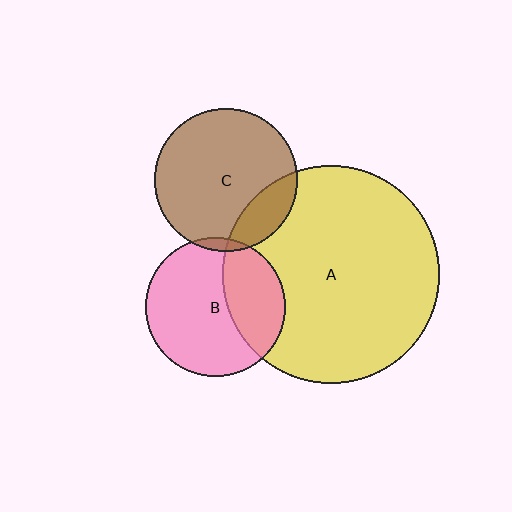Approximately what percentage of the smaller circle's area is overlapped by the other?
Approximately 20%.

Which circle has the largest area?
Circle A (yellow).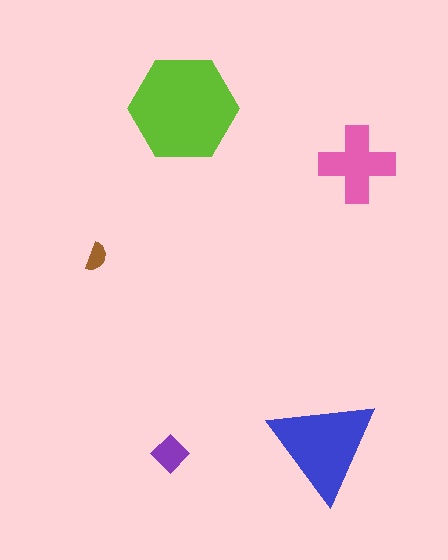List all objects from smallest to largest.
The brown semicircle, the purple diamond, the pink cross, the blue triangle, the lime hexagon.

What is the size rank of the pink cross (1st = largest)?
3rd.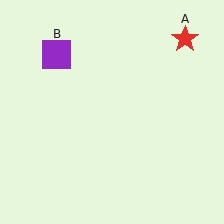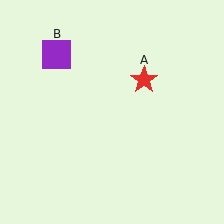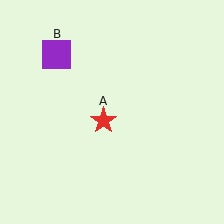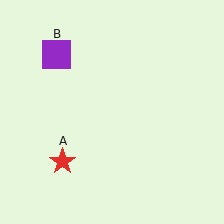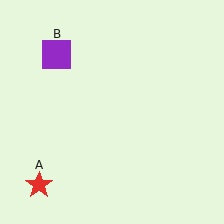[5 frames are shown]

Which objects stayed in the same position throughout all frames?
Purple square (object B) remained stationary.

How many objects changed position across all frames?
1 object changed position: red star (object A).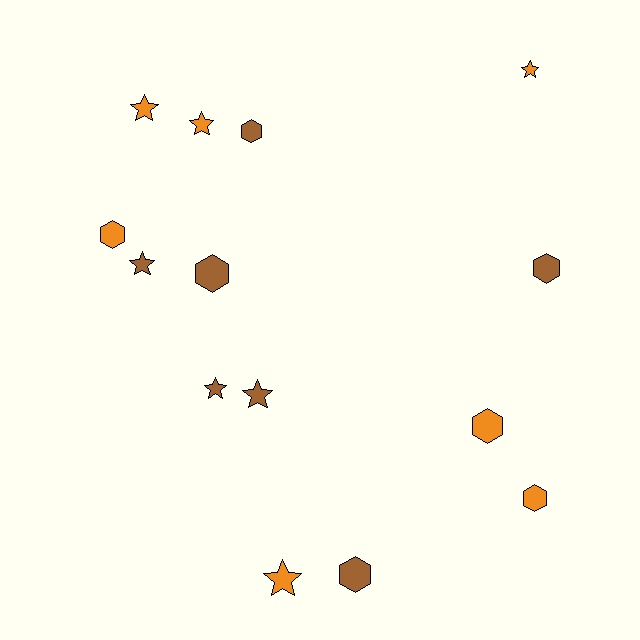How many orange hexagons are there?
There are 3 orange hexagons.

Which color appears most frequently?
Brown, with 7 objects.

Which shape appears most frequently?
Star, with 7 objects.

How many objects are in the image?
There are 14 objects.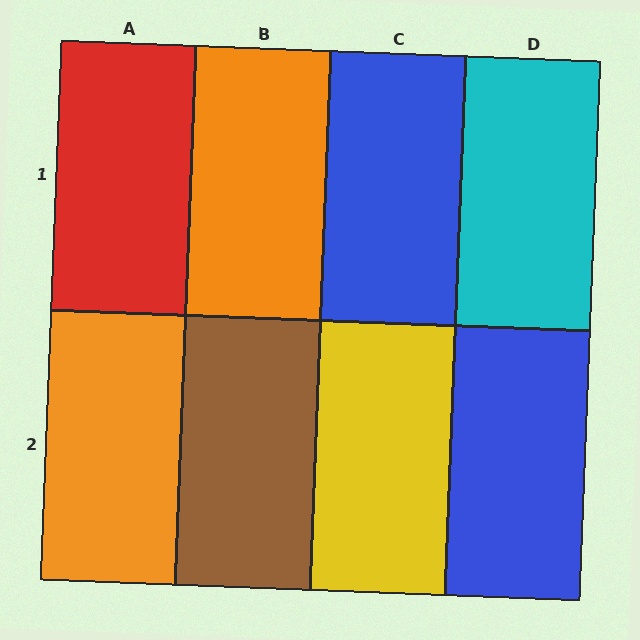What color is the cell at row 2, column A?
Orange.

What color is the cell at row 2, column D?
Blue.